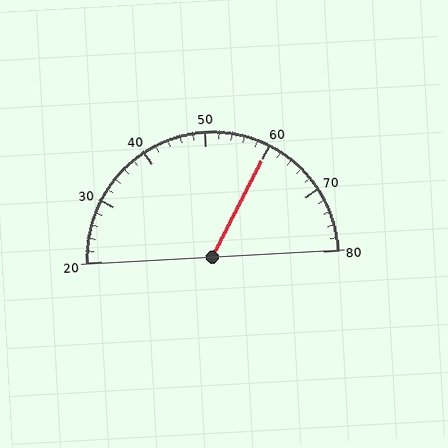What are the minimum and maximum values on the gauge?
The gauge ranges from 20 to 80.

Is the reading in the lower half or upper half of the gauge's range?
The reading is in the upper half of the range (20 to 80).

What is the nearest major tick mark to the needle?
The nearest major tick mark is 60.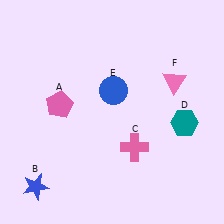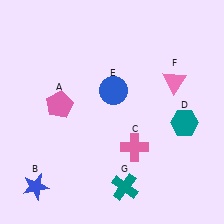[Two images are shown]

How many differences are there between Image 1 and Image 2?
There is 1 difference between the two images.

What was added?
A teal cross (G) was added in Image 2.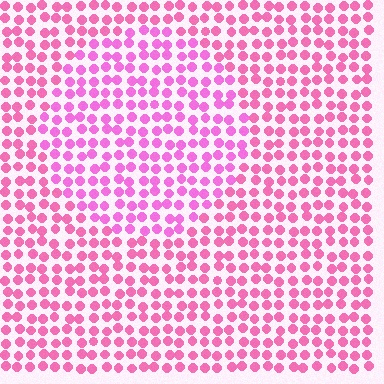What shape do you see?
I see a circle.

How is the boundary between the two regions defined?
The boundary is defined purely by a slight shift in hue (about 20 degrees). Spacing, size, and orientation are identical on both sides.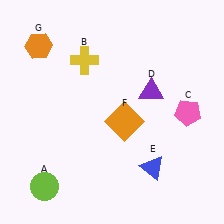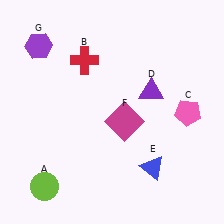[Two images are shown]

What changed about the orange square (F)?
In Image 1, F is orange. In Image 2, it changed to magenta.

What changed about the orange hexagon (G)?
In Image 1, G is orange. In Image 2, it changed to purple.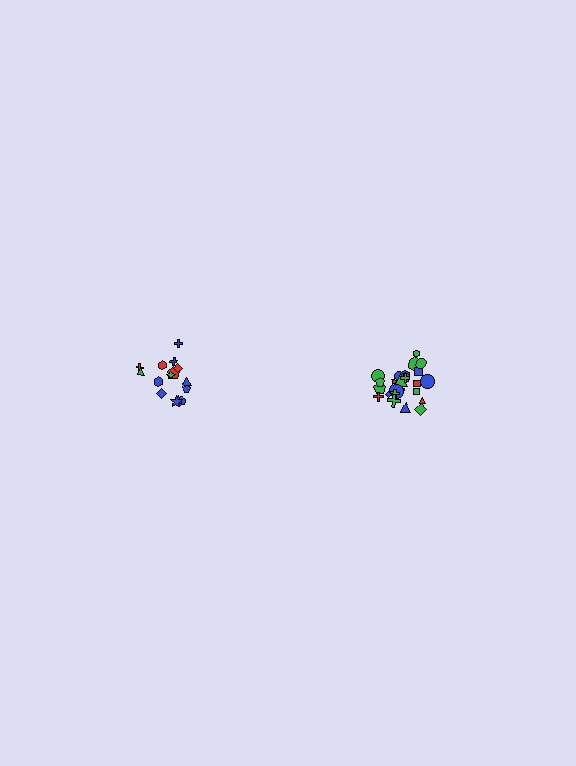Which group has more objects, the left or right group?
The right group.